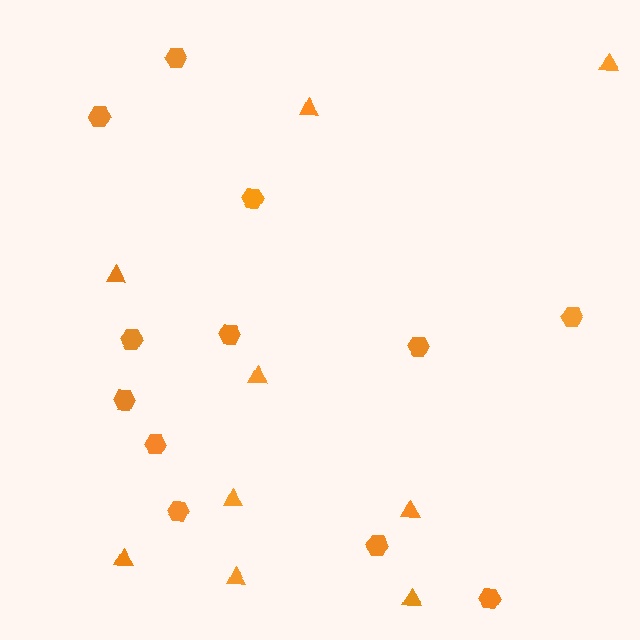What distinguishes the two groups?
There are 2 groups: one group of triangles (9) and one group of hexagons (12).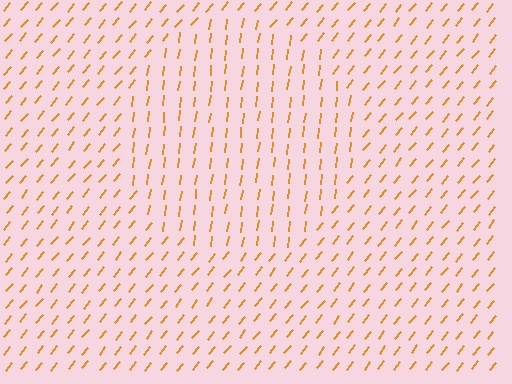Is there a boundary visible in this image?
Yes, there is a texture boundary formed by a change in line orientation.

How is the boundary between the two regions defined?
The boundary is defined purely by a change in line orientation (approximately 32 degrees difference). All lines are the same color and thickness.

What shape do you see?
I see a circle.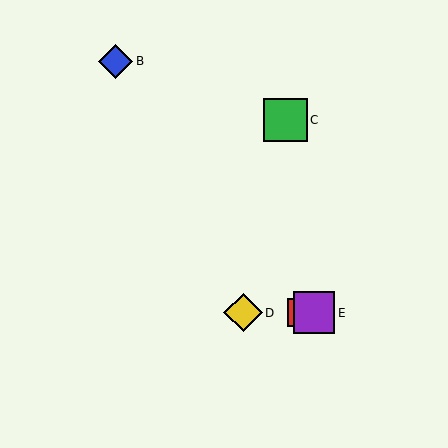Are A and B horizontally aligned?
No, A is at y≈313 and B is at y≈61.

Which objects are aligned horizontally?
Objects A, D, E are aligned horizontally.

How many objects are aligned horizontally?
3 objects (A, D, E) are aligned horizontally.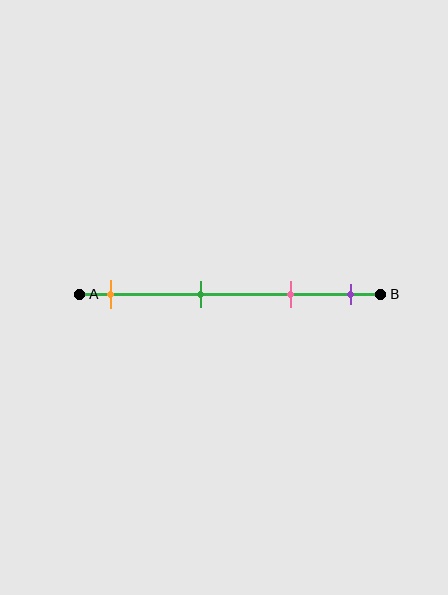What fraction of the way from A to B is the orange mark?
The orange mark is approximately 10% (0.1) of the way from A to B.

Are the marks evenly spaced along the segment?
No, the marks are not evenly spaced.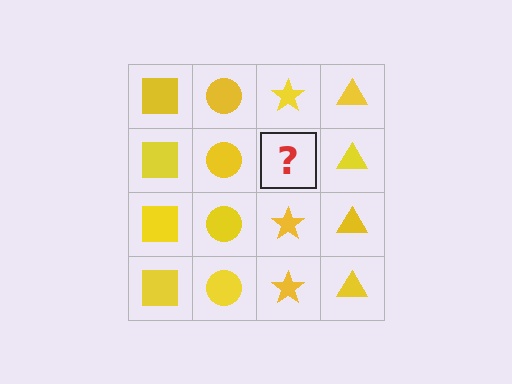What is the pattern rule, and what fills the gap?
The rule is that each column has a consistent shape. The gap should be filled with a yellow star.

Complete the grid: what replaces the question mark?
The question mark should be replaced with a yellow star.